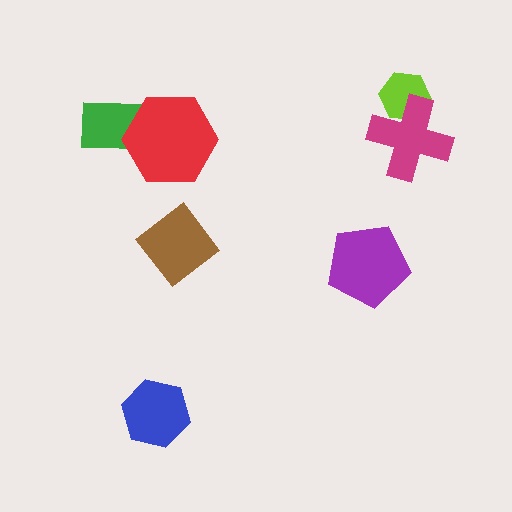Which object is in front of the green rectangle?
The red hexagon is in front of the green rectangle.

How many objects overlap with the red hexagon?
1 object overlaps with the red hexagon.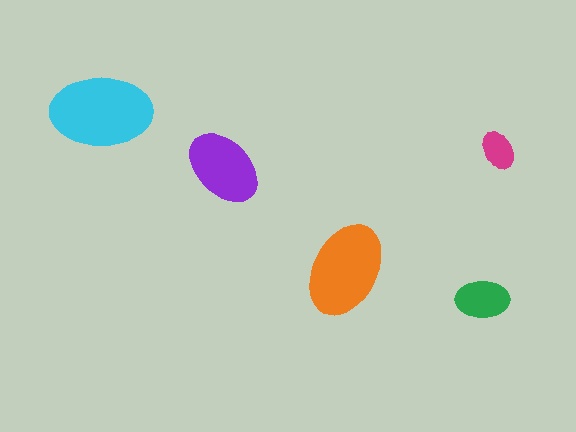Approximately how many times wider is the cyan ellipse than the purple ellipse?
About 1.5 times wider.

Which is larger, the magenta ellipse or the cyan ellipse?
The cyan one.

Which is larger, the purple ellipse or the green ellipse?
The purple one.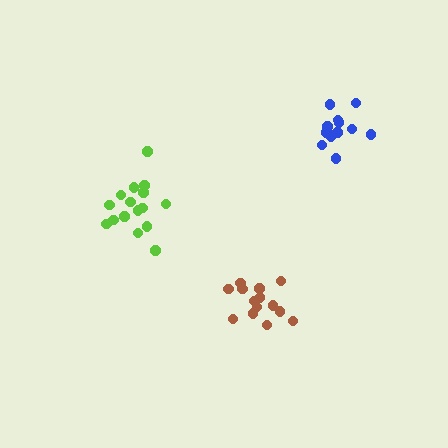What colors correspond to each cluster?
The clusters are colored: lime, brown, blue.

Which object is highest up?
The blue cluster is topmost.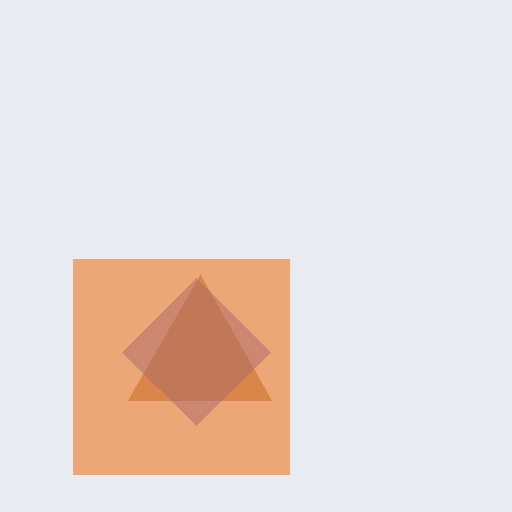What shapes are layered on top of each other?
The layered shapes are: a brown triangle, a blue diamond, an orange square.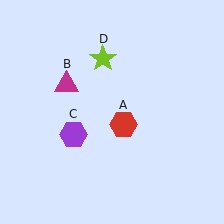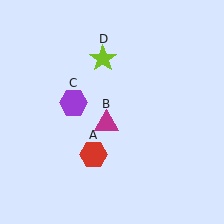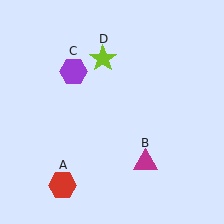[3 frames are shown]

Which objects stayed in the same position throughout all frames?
Lime star (object D) remained stationary.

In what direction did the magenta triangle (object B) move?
The magenta triangle (object B) moved down and to the right.